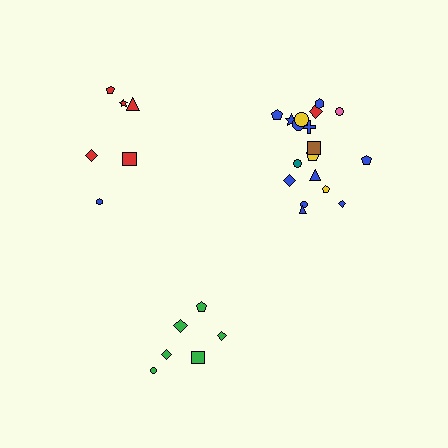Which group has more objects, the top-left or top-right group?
The top-right group.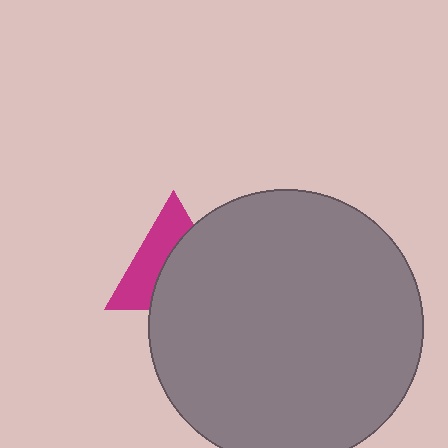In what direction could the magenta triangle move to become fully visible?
The magenta triangle could move left. That would shift it out from behind the gray circle entirely.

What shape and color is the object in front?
The object in front is a gray circle.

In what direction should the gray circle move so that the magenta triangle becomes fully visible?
The gray circle should move right. That is the shortest direction to clear the overlap and leave the magenta triangle fully visible.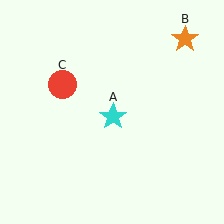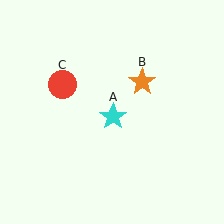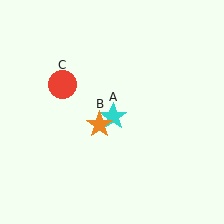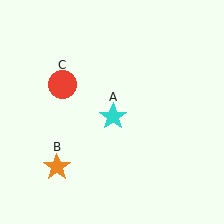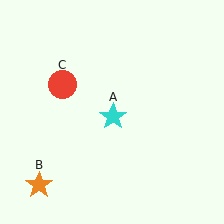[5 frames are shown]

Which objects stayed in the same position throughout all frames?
Cyan star (object A) and red circle (object C) remained stationary.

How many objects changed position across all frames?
1 object changed position: orange star (object B).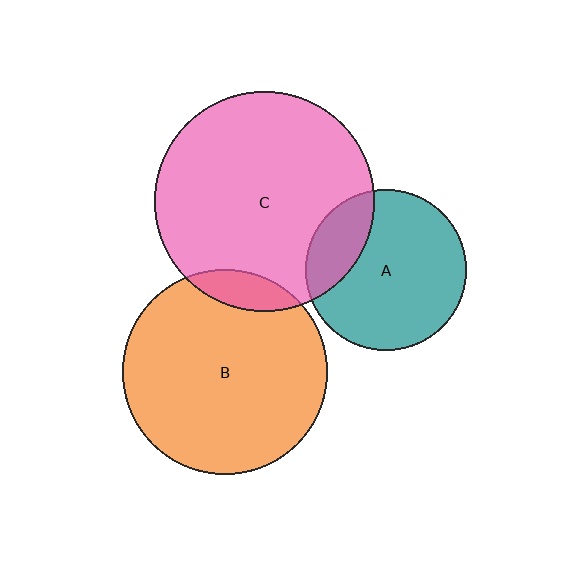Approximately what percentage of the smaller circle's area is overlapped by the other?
Approximately 20%.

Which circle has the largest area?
Circle C (pink).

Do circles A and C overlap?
Yes.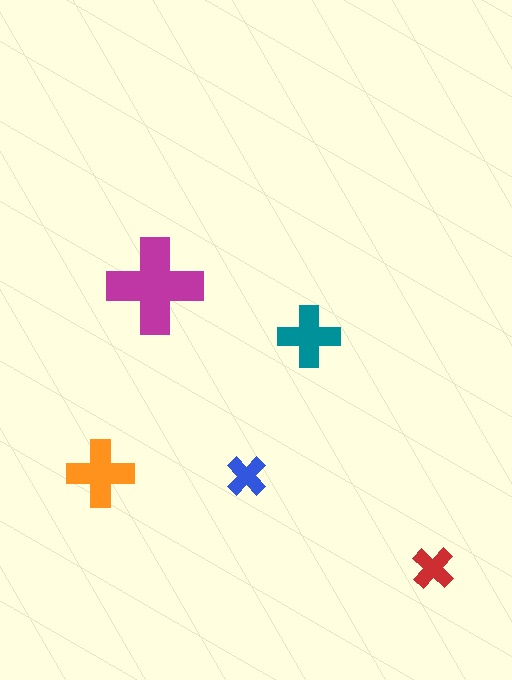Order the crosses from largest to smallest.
the magenta one, the orange one, the teal one, the red one, the blue one.